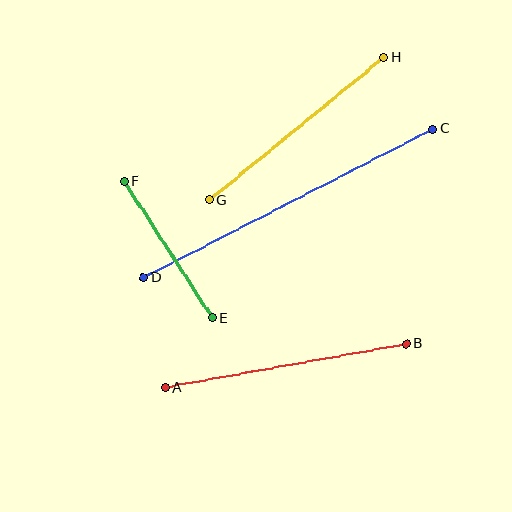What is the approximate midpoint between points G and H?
The midpoint is at approximately (297, 129) pixels.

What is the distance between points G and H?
The distance is approximately 225 pixels.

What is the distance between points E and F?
The distance is approximately 162 pixels.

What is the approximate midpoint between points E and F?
The midpoint is at approximately (168, 250) pixels.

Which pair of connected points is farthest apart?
Points C and D are farthest apart.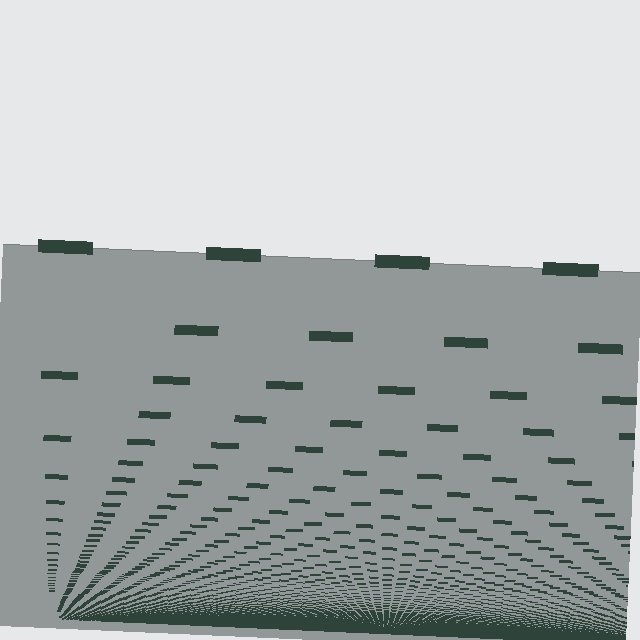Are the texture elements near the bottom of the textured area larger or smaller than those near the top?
Smaller. The gradient is inverted — elements near the bottom are smaller and denser.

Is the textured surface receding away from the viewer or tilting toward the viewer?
The surface appears to tilt toward the viewer. Texture elements get larger and sparser toward the top.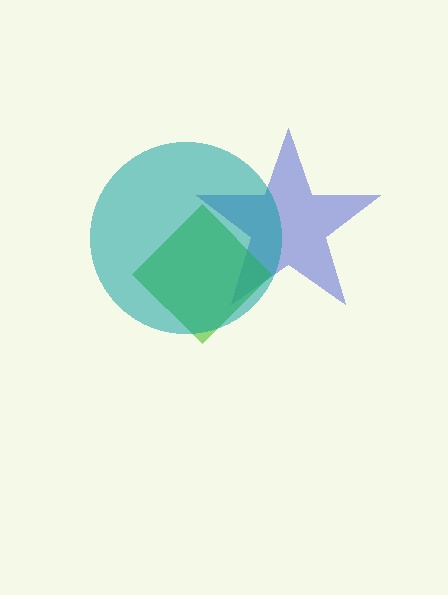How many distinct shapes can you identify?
There are 3 distinct shapes: a blue star, a lime diamond, a teal circle.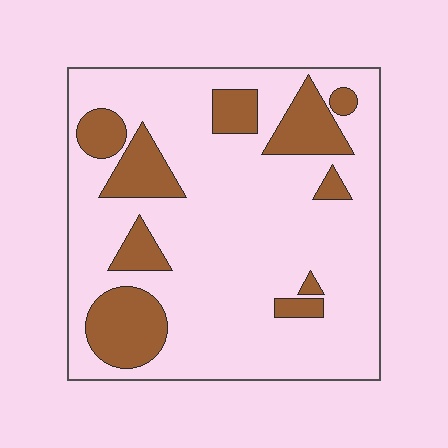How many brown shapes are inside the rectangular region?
10.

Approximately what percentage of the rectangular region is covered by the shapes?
Approximately 20%.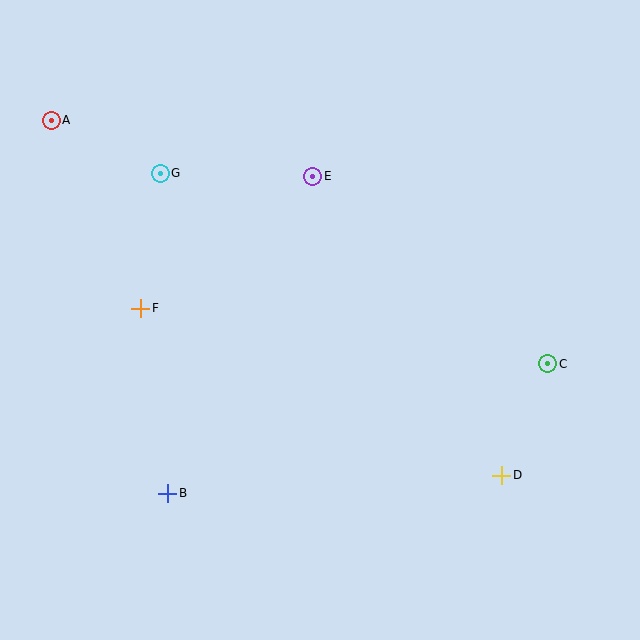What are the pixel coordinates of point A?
Point A is at (51, 120).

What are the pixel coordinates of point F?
Point F is at (141, 308).